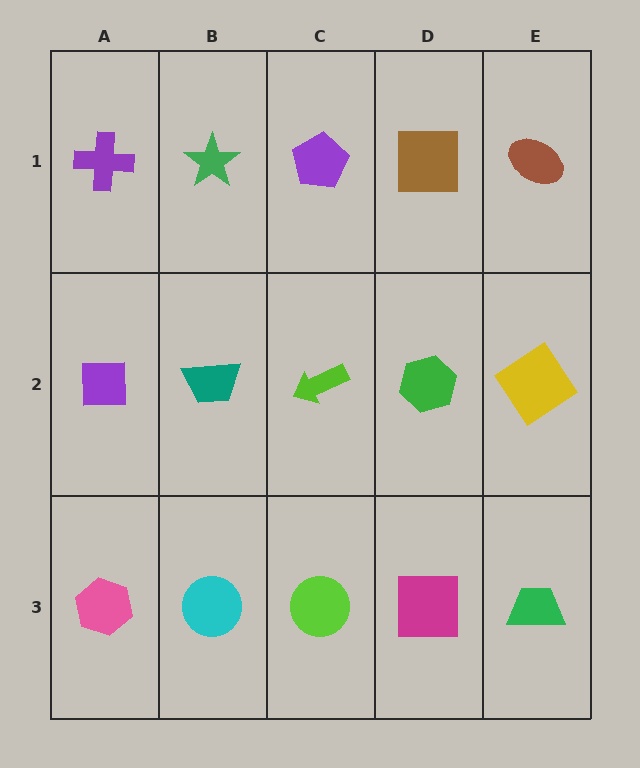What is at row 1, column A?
A purple cross.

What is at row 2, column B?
A teal trapezoid.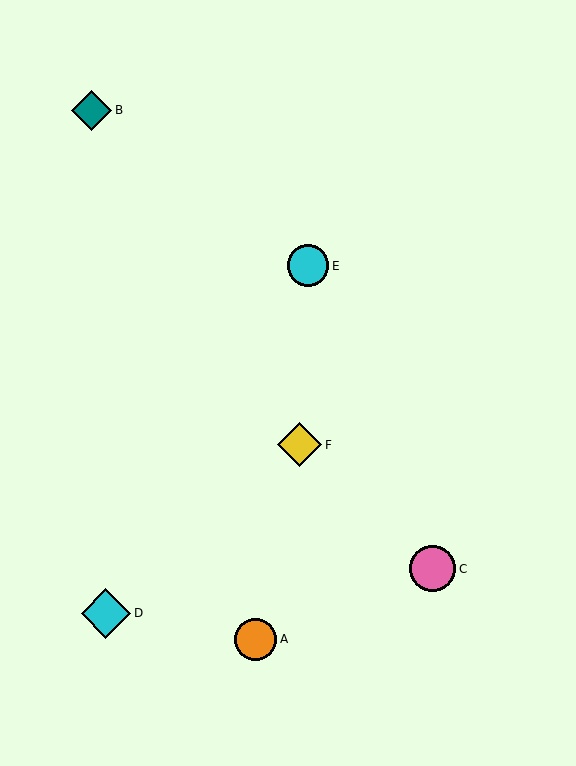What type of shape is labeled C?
Shape C is a pink circle.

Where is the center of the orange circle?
The center of the orange circle is at (256, 639).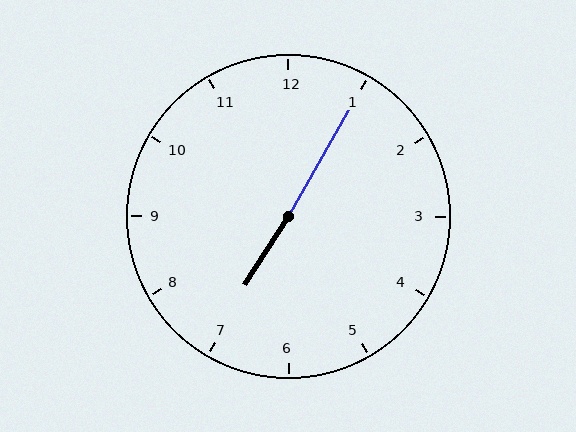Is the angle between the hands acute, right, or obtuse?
It is obtuse.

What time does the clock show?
7:05.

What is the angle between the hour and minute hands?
Approximately 178 degrees.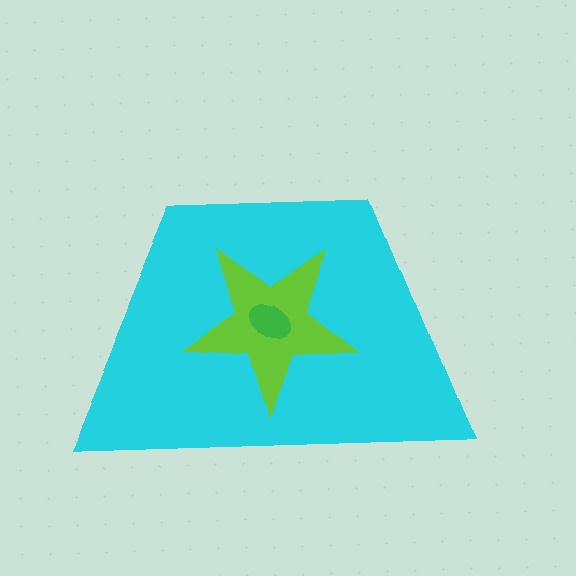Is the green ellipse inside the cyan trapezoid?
Yes.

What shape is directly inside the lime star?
The green ellipse.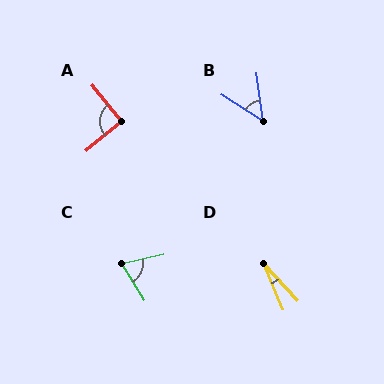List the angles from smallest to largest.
D (21°), B (50°), C (70°), A (90°).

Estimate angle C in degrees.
Approximately 70 degrees.